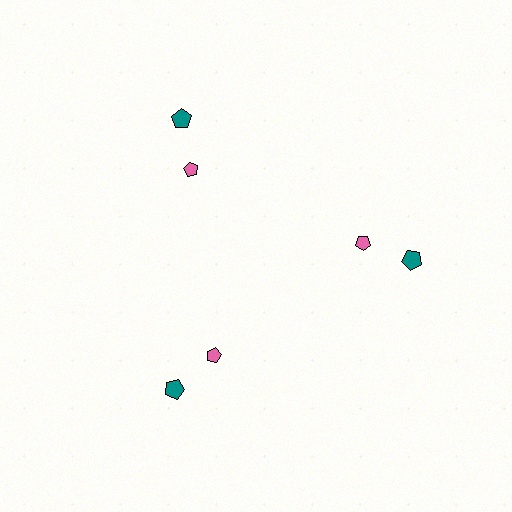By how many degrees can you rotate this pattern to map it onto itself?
The pattern maps onto itself every 120 degrees of rotation.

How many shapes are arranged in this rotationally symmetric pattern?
There are 6 shapes, arranged in 3 groups of 2.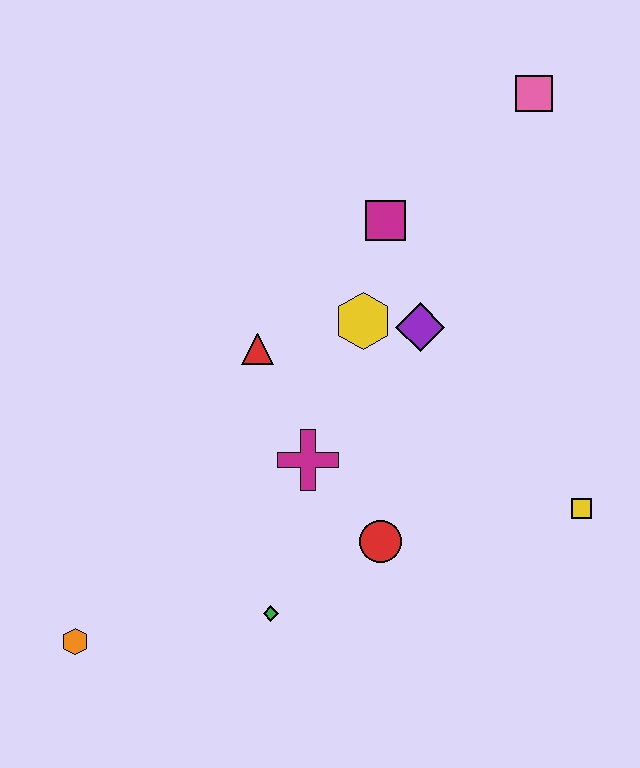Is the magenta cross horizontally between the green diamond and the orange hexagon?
No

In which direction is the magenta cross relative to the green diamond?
The magenta cross is above the green diamond.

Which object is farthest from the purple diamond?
The orange hexagon is farthest from the purple diamond.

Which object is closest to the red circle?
The magenta cross is closest to the red circle.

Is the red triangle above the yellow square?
Yes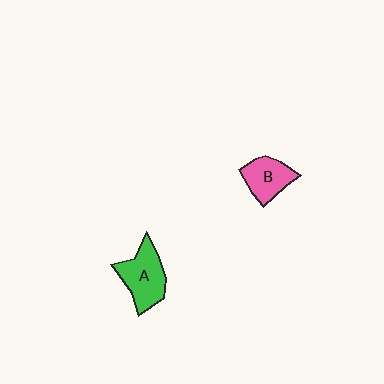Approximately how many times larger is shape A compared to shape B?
Approximately 1.3 times.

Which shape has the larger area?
Shape A (green).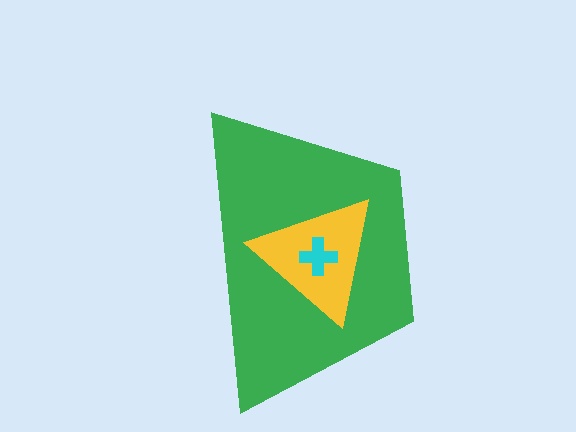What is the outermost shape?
The green trapezoid.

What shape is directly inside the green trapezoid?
The yellow triangle.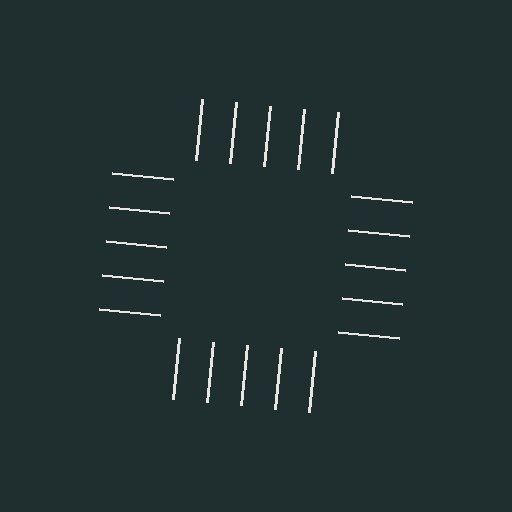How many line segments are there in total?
20 — 5 along each of the 4 edges.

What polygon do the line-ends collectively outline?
An illusory square — the line segments terminate on its edges but no continuous stroke is drawn.